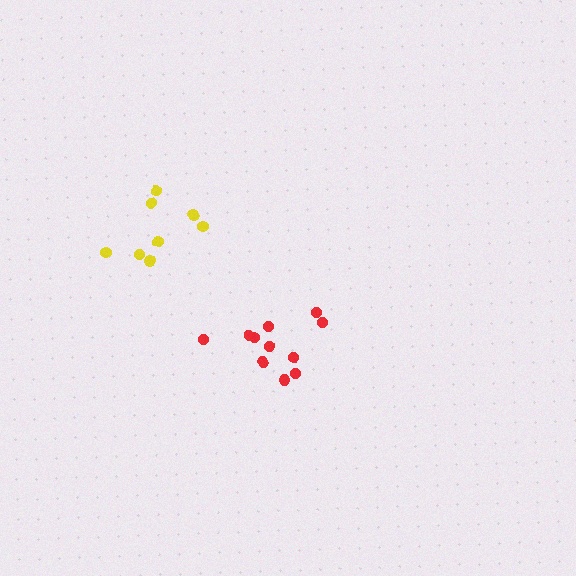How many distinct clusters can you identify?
There are 2 distinct clusters.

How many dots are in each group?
Group 1: 11 dots, Group 2: 8 dots (19 total).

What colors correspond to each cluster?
The clusters are colored: red, yellow.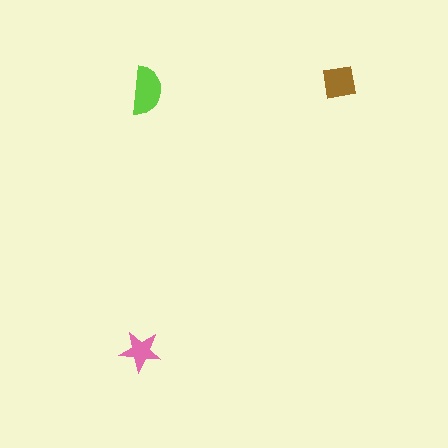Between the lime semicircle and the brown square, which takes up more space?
The lime semicircle.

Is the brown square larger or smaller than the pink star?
Larger.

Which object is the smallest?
The pink star.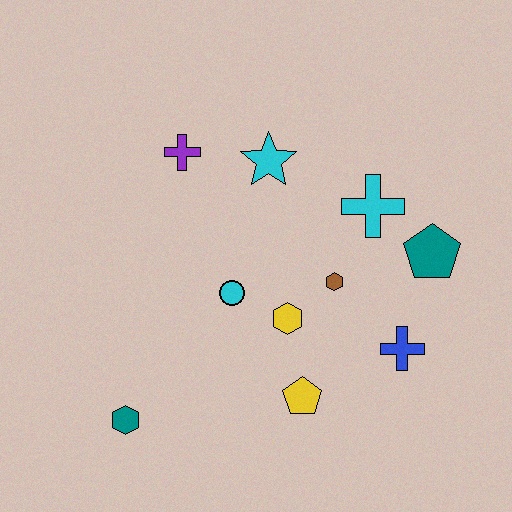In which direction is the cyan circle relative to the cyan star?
The cyan circle is below the cyan star.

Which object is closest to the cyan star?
The purple cross is closest to the cyan star.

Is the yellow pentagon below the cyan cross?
Yes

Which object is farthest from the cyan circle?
The teal pentagon is farthest from the cyan circle.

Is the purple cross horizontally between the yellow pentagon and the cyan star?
No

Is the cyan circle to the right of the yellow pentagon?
No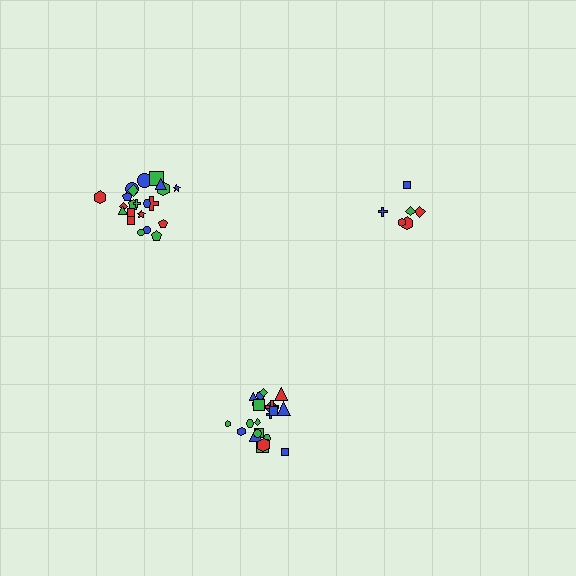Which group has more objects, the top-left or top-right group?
The top-left group.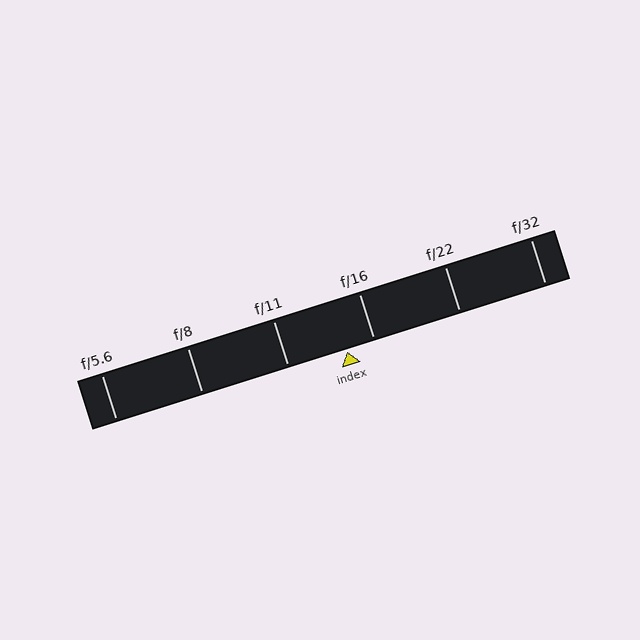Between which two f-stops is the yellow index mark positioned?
The index mark is between f/11 and f/16.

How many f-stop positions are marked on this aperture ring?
There are 6 f-stop positions marked.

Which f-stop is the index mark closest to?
The index mark is closest to f/16.